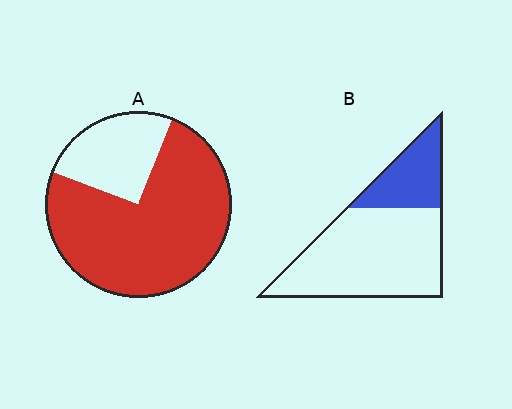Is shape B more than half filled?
No.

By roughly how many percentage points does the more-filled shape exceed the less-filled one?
By roughly 50 percentage points (A over B).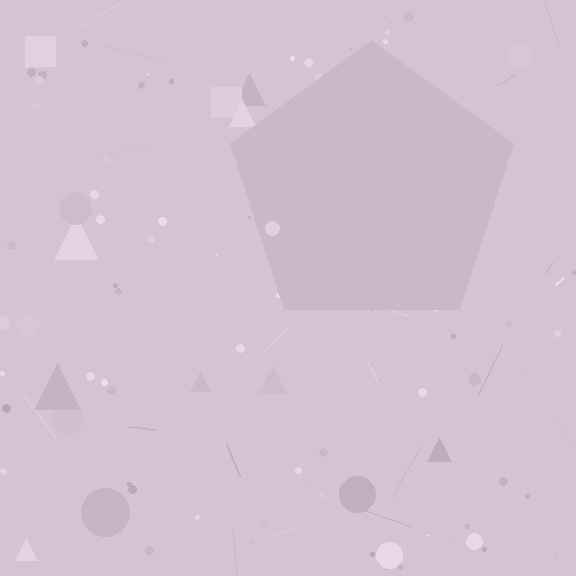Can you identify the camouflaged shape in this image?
The camouflaged shape is a pentagon.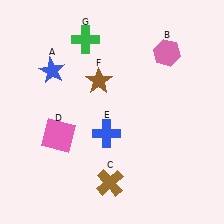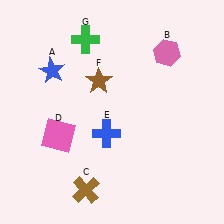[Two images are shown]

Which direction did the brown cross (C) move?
The brown cross (C) moved left.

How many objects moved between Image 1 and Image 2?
1 object moved between the two images.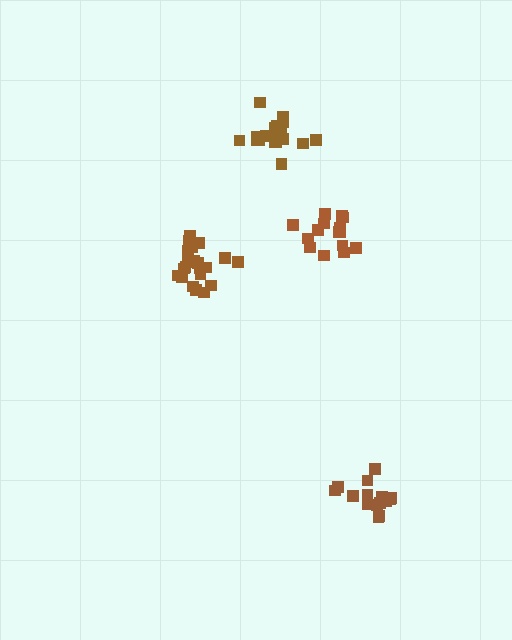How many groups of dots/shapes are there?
There are 4 groups.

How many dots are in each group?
Group 1: 21 dots, Group 2: 18 dots, Group 3: 15 dots, Group 4: 15 dots (69 total).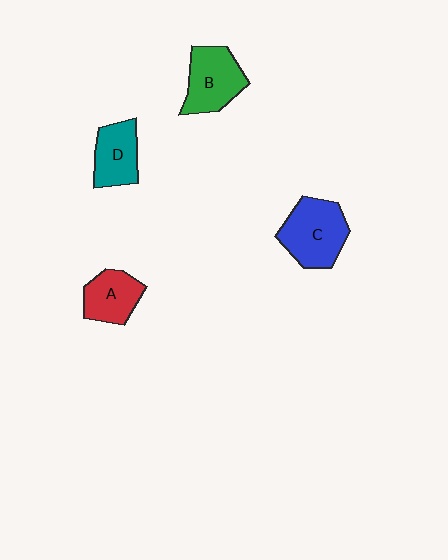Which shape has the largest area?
Shape C (blue).